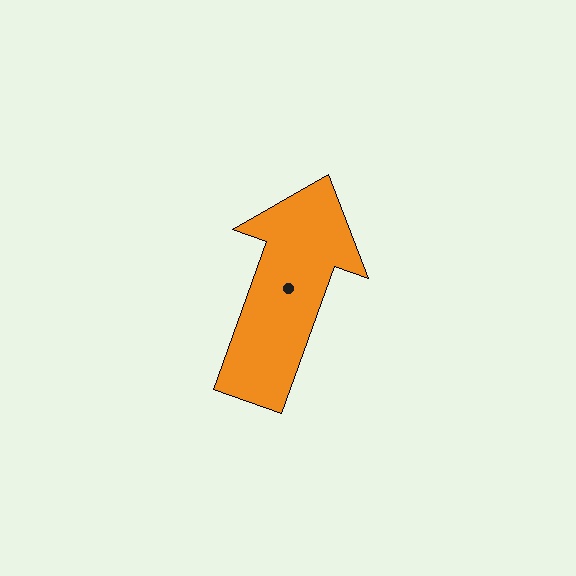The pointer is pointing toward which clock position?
Roughly 1 o'clock.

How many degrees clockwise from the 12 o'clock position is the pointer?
Approximately 20 degrees.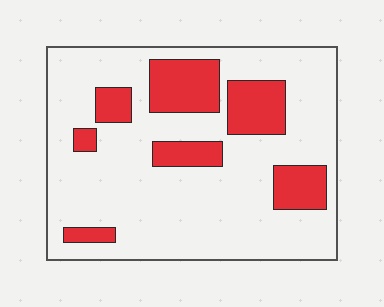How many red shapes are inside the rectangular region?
7.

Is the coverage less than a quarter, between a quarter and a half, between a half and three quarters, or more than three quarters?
Less than a quarter.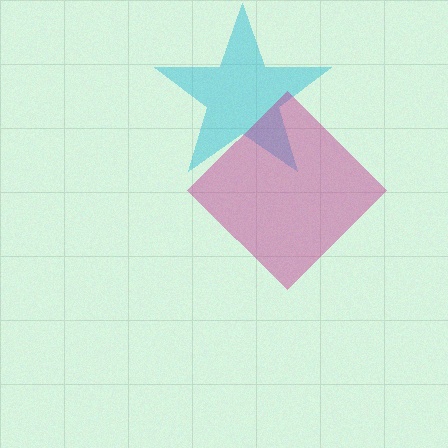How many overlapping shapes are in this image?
There are 2 overlapping shapes in the image.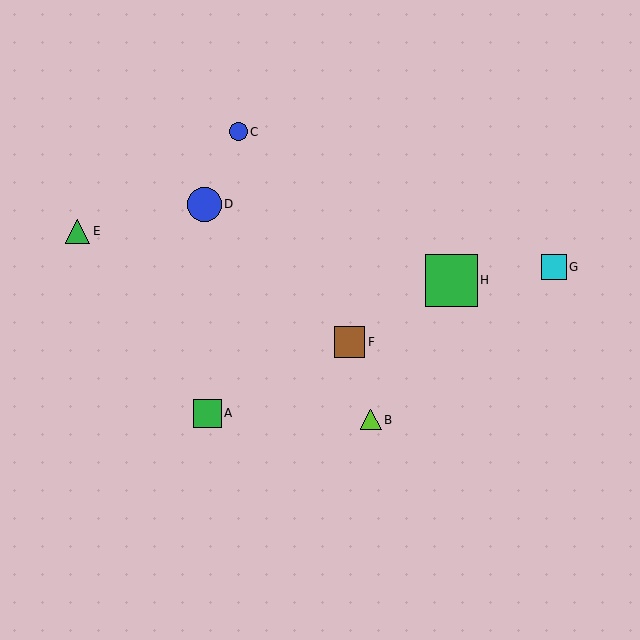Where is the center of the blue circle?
The center of the blue circle is at (238, 132).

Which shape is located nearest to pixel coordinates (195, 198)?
The blue circle (labeled D) at (204, 204) is nearest to that location.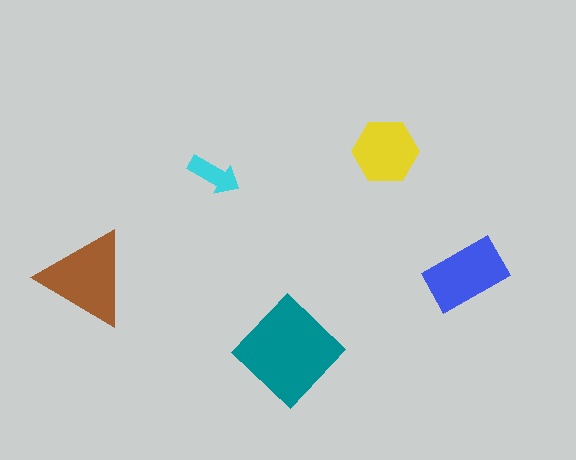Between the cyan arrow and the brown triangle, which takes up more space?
The brown triangle.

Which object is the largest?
The teal diamond.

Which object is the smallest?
The cyan arrow.